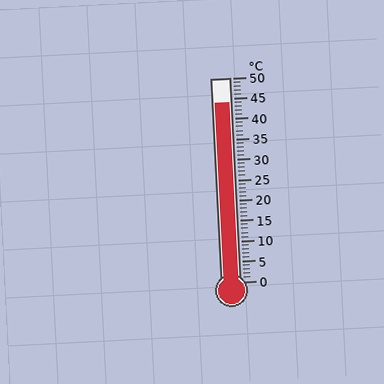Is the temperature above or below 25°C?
The temperature is above 25°C.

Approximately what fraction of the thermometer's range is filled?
The thermometer is filled to approximately 90% of its range.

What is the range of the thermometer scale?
The thermometer scale ranges from 0°C to 50°C.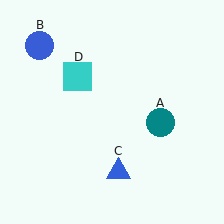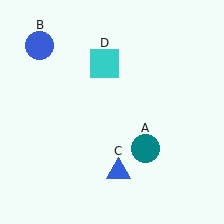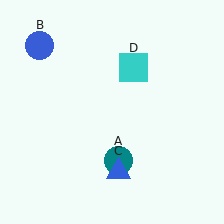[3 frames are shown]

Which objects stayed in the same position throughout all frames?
Blue circle (object B) and blue triangle (object C) remained stationary.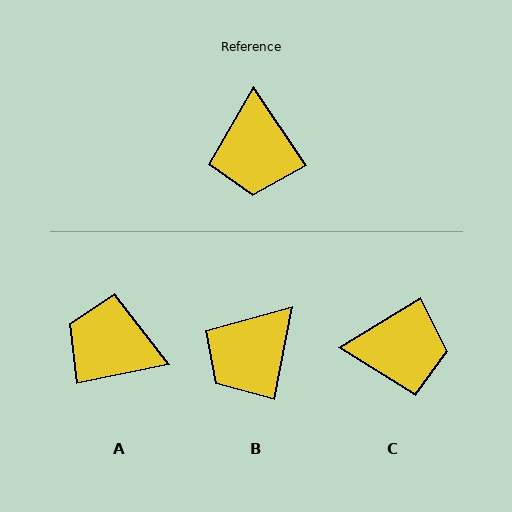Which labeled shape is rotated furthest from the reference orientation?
A, about 112 degrees away.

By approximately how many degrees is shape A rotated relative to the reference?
Approximately 112 degrees clockwise.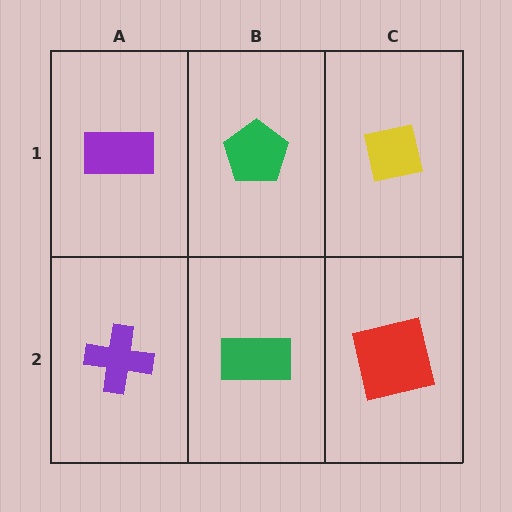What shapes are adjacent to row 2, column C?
A yellow square (row 1, column C), a green rectangle (row 2, column B).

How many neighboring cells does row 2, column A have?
2.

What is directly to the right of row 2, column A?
A green rectangle.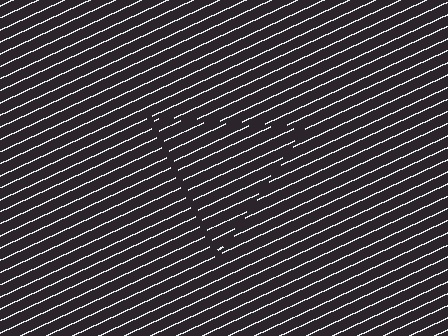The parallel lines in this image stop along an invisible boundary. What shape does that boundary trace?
An illusory triangle. The interior of the shape contains the same grating, shifted by half a period — the contour is defined by the phase discontinuity where line-ends from the inner and outer gratings abut.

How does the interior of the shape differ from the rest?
The interior of the shape contains the same grating, shifted by half a period — the contour is defined by the phase discontinuity where line-ends from the inner and outer gratings abut.